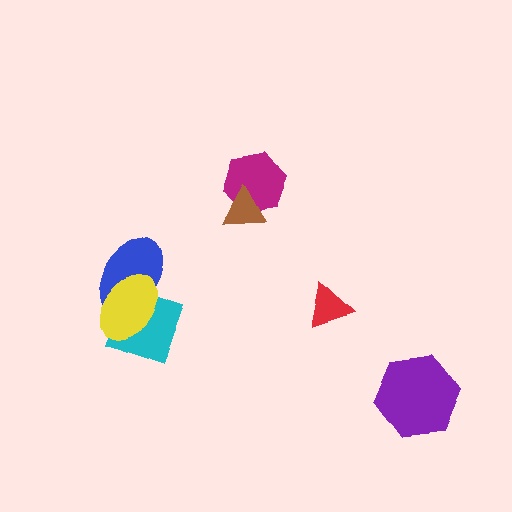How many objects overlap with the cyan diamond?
2 objects overlap with the cyan diamond.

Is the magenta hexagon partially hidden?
Yes, it is partially covered by another shape.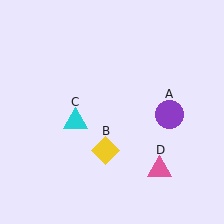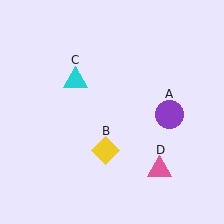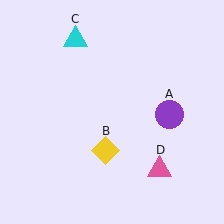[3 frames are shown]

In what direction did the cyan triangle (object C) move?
The cyan triangle (object C) moved up.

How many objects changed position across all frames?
1 object changed position: cyan triangle (object C).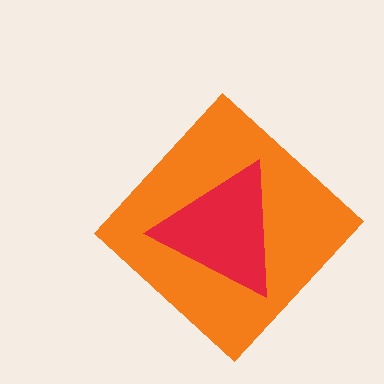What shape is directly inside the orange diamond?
The red triangle.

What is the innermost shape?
The red triangle.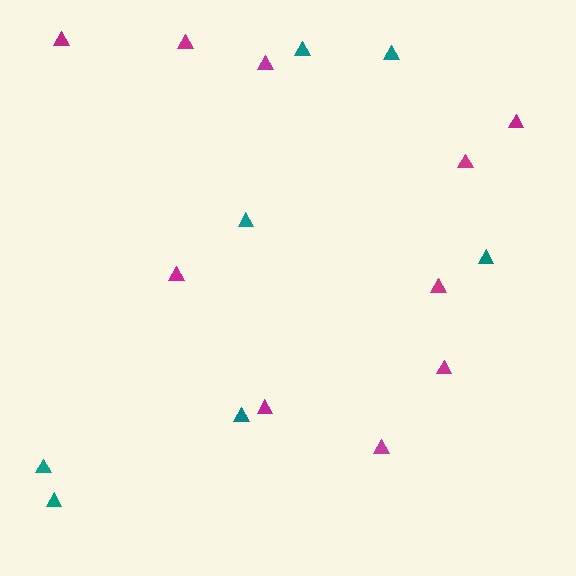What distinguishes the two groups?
There are 2 groups: one group of teal triangles (7) and one group of magenta triangles (10).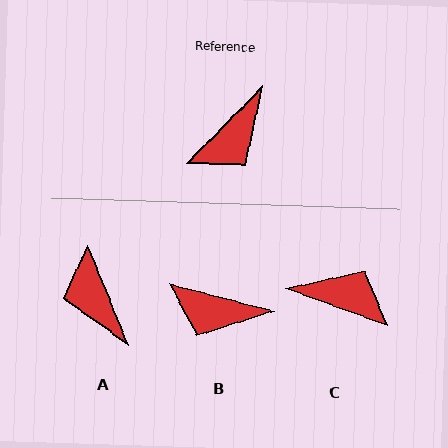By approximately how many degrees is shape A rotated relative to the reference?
Approximately 113 degrees clockwise.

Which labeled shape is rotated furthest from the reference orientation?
C, about 115 degrees away.